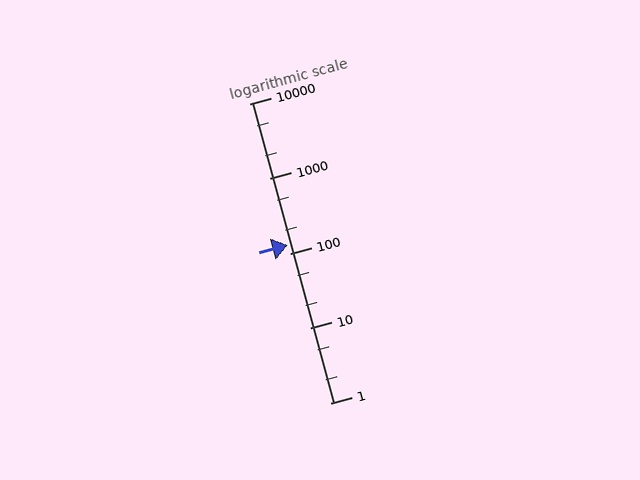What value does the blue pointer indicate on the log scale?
The pointer indicates approximately 130.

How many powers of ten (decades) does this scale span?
The scale spans 4 decades, from 1 to 10000.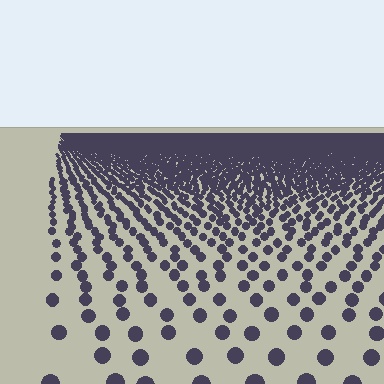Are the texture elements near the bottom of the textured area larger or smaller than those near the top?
Larger. Near the bottom, elements are closer to the viewer and appear at a bigger on-screen size.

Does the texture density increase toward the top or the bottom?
Density increases toward the top.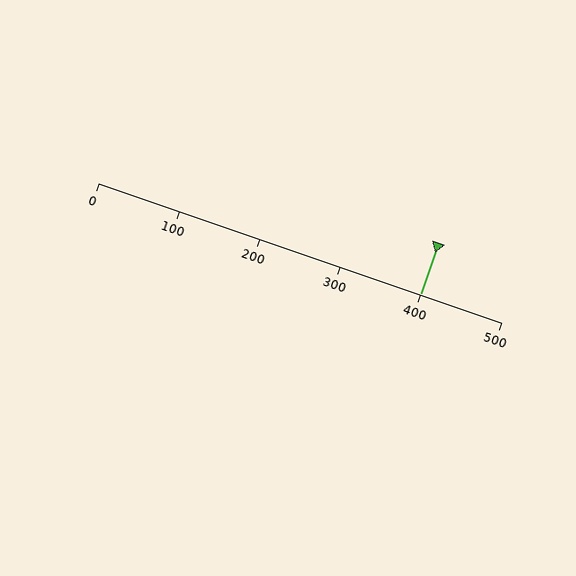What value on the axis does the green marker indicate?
The marker indicates approximately 400.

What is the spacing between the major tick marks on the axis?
The major ticks are spaced 100 apart.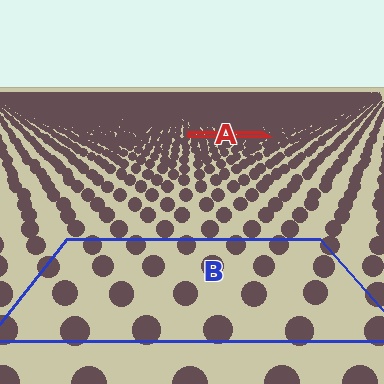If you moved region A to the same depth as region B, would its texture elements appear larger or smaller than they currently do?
They would appear larger. At a closer depth, the same texture elements are projected at a bigger on-screen size.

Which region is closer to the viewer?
Region B is closer. The texture elements there are larger and more spread out.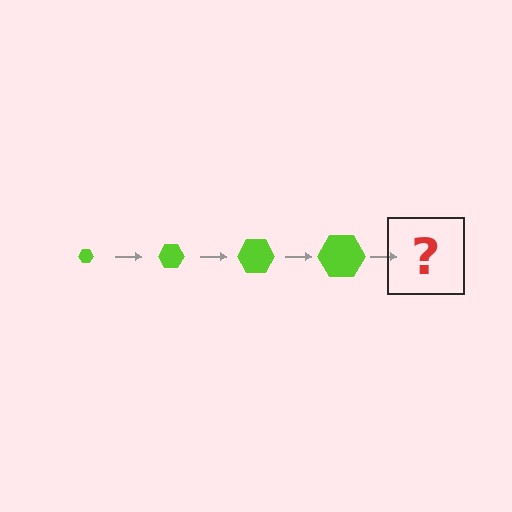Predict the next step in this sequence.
The next step is a lime hexagon, larger than the previous one.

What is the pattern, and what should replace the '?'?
The pattern is that the hexagon gets progressively larger each step. The '?' should be a lime hexagon, larger than the previous one.